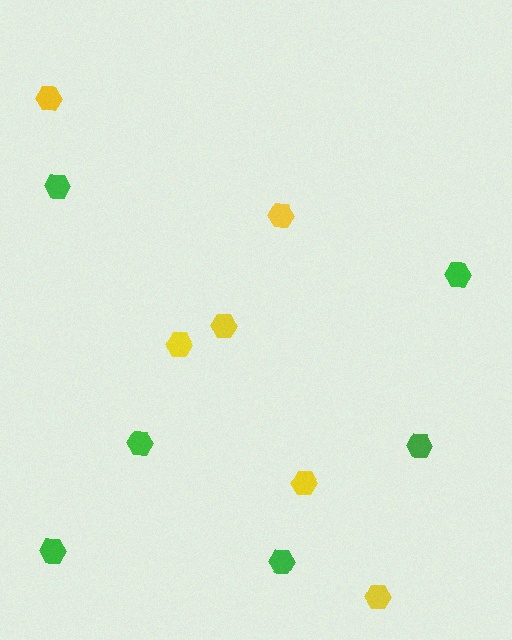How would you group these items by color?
There are 2 groups: one group of green hexagons (6) and one group of yellow hexagons (6).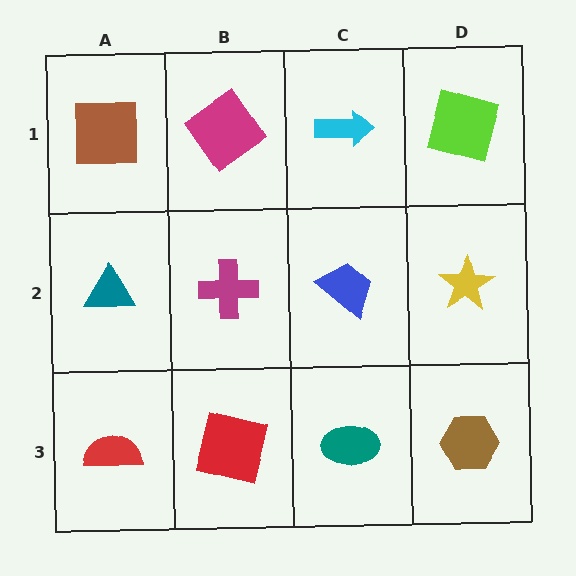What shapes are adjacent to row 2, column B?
A magenta diamond (row 1, column B), a red square (row 3, column B), a teal triangle (row 2, column A), a blue trapezoid (row 2, column C).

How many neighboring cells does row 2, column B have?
4.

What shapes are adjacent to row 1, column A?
A teal triangle (row 2, column A), a magenta diamond (row 1, column B).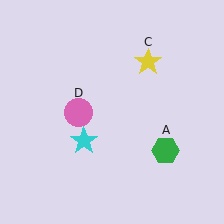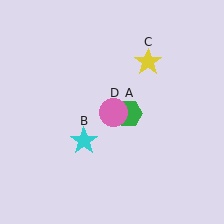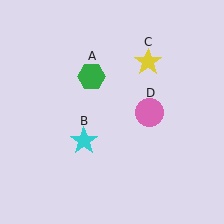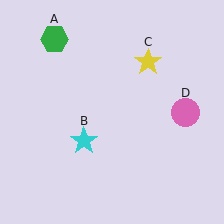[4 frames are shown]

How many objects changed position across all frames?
2 objects changed position: green hexagon (object A), pink circle (object D).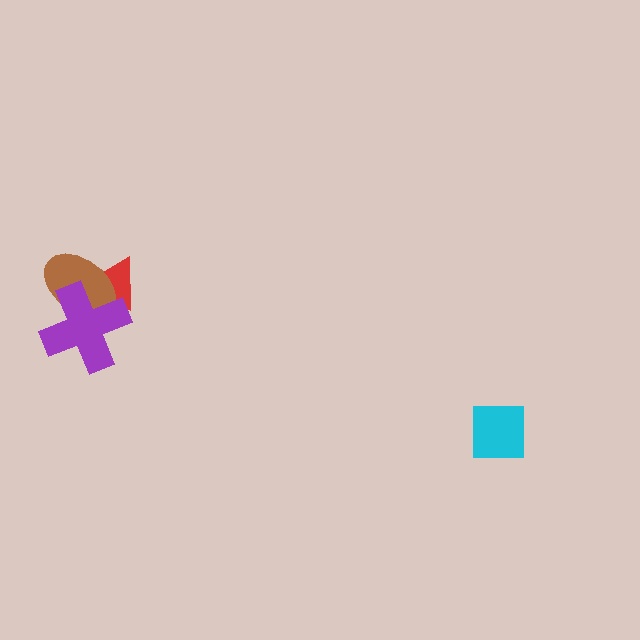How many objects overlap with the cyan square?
0 objects overlap with the cyan square.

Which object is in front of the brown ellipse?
The purple cross is in front of the brown ellipse.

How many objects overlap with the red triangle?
2 objects overlap with the red triangle.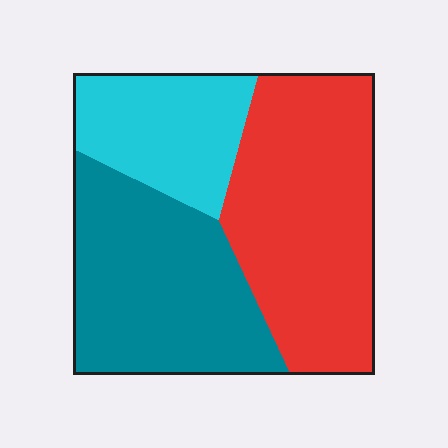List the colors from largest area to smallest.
From largest to smallest: red, teal, cyan.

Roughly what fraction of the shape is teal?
Teal takes up about three eighths (3/8) of the shape.